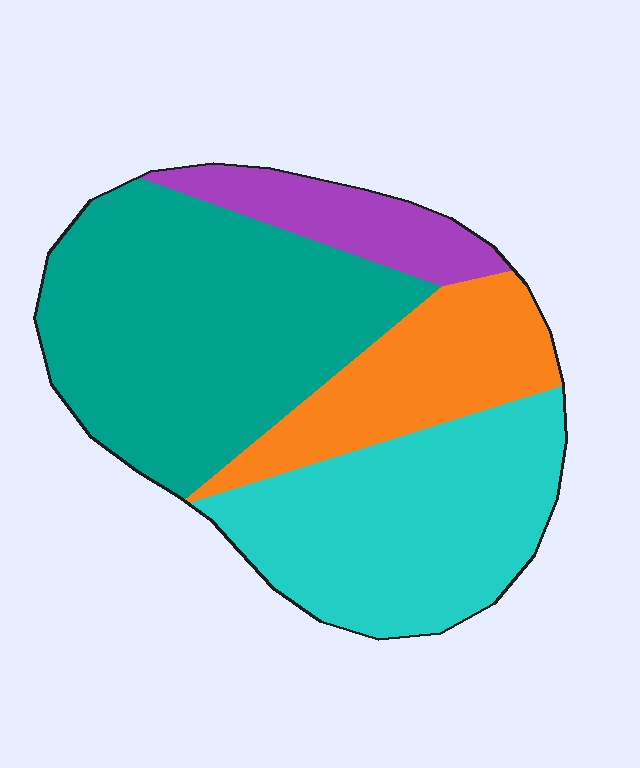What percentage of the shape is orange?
Orange takes up less than a quarter of the shape.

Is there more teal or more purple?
Teal.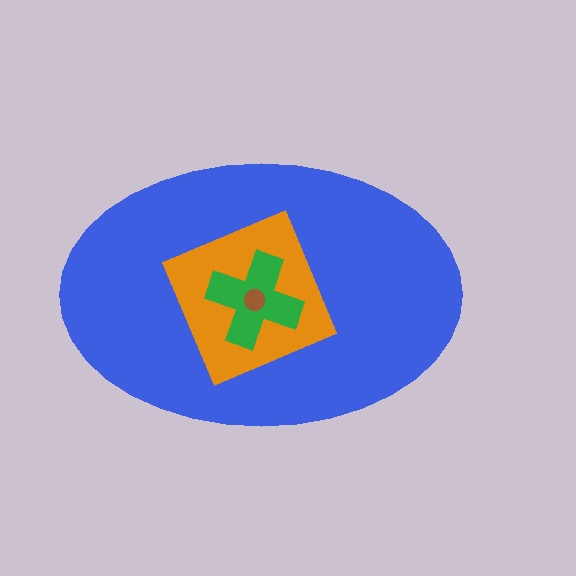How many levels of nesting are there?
4.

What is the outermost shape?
The blue ellipse.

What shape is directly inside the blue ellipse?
The orange diamond.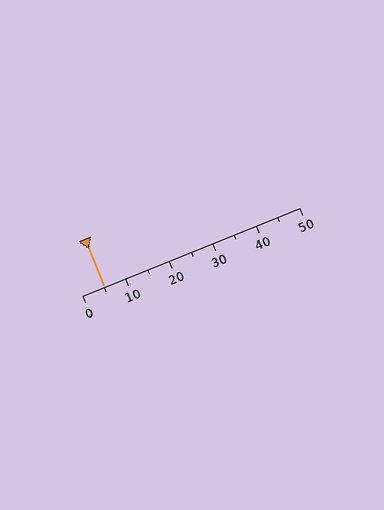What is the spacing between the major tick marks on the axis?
The major ticks are spaced 10 apart.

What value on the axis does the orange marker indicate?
The marker indicates approximately 5.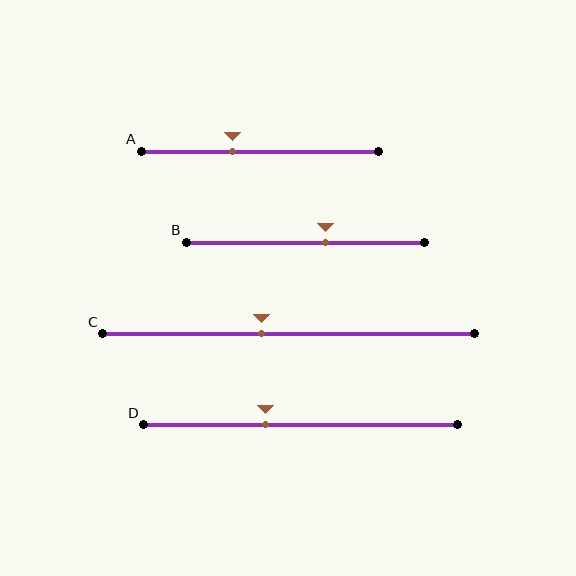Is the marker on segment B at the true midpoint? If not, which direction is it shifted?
No, the marker on segment B is shifted to the right by about 8% of the segment length.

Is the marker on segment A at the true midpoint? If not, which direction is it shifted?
No, the marker on segment A is shifted to the left by about 12% of the segment length.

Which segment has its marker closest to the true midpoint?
Segment C has its marker closest to the true midpoint.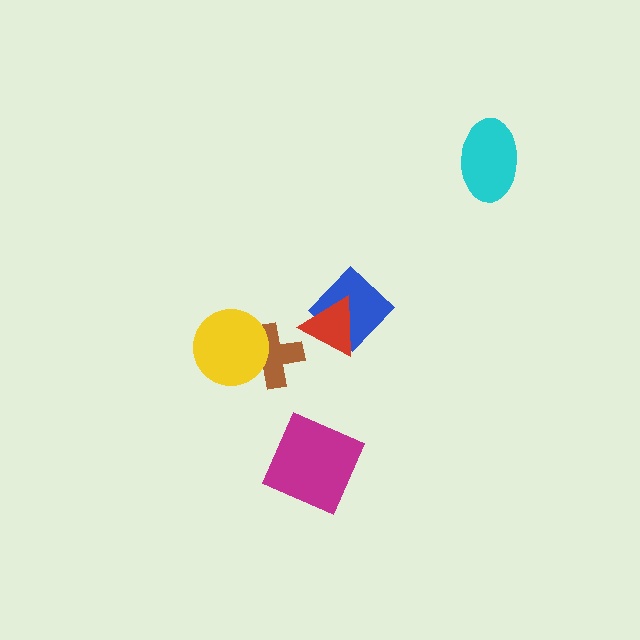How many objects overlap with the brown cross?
1 object overlaps with the brown cross.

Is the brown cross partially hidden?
Yes, it is partially covered by another shape.